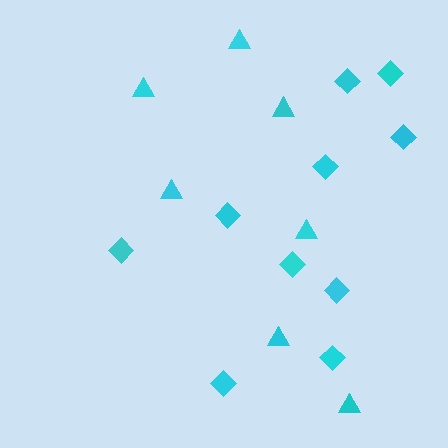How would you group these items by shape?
There are 2 groups: one group of triangles (7) and one group of diamonds (10).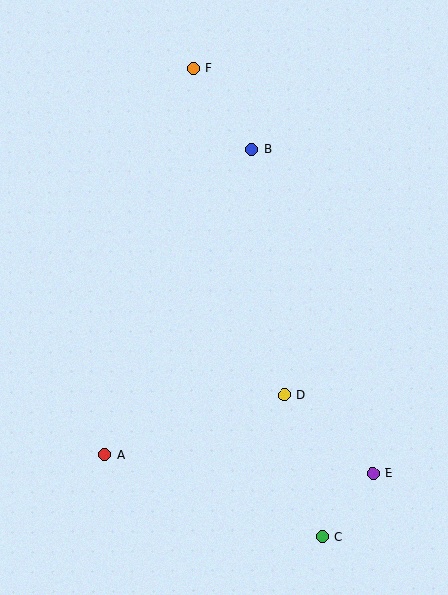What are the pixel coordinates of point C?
Point C is at (322, 537).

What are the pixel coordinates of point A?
Point A is at (105, 455).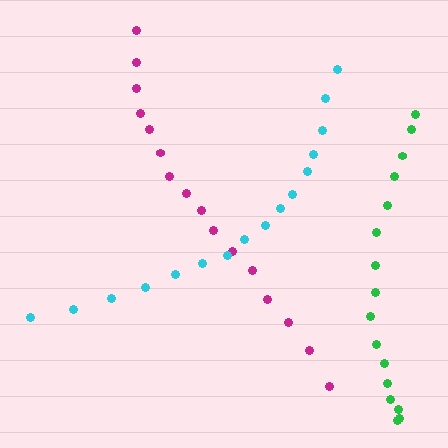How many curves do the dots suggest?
There are 3 distinct paths.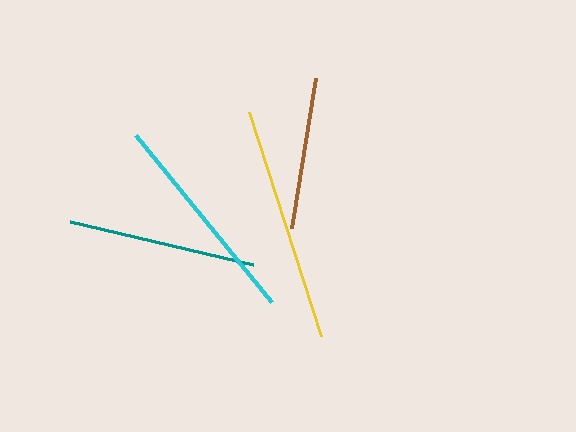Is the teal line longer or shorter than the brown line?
The teal line is longer than the brown line.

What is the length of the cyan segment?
The cyan segment is approximately 215 pixels long.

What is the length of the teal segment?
The teal segment is approximately 188 pixels long.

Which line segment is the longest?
The yellow line is the longest at approximately 235 pixels.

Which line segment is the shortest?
The brown line is the shortest at approximately 153 pixels.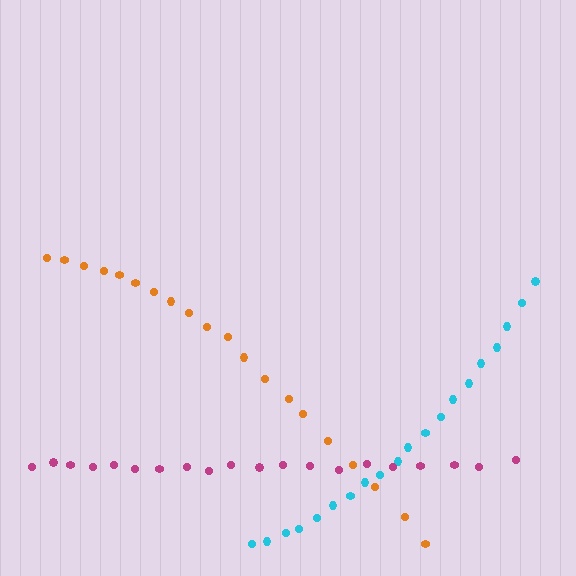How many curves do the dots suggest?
There are 3 distinct paths.